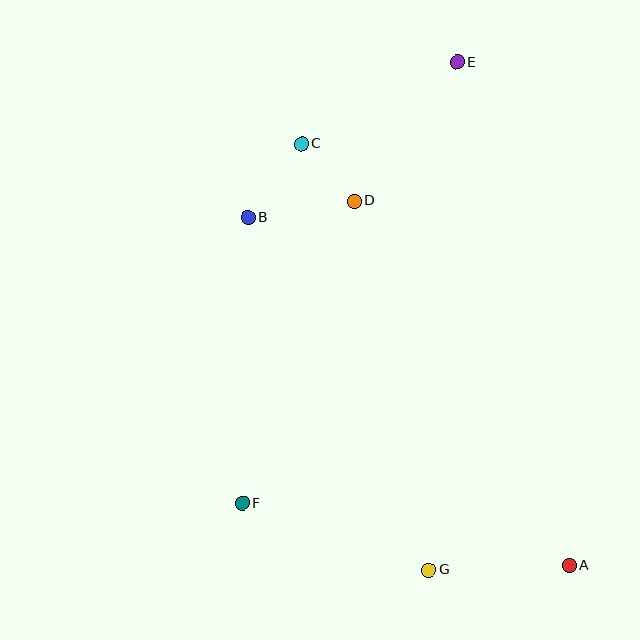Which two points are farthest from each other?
Points A and E are farthest from each other.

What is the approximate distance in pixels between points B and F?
The distance between B and F is approximately 286 pixels.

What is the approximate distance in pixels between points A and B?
The distance between A and B is approximately 474 pixels.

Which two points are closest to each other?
Points C and D are closest to each other.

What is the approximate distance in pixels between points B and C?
The distance between B and C is approximately 91 pixels.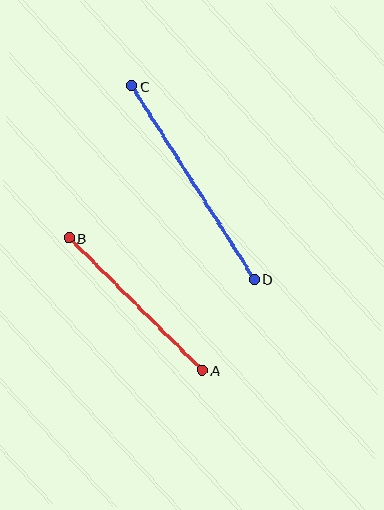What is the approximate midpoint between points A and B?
The midpoint is at approximately (136, 304) pixels.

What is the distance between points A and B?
The distance is approximately 188 pixels.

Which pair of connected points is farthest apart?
Points C and D are farthest apart.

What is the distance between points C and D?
The distance is approximately 229 pixels.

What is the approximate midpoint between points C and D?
The midpoint is at approximately (193, 183) pixels.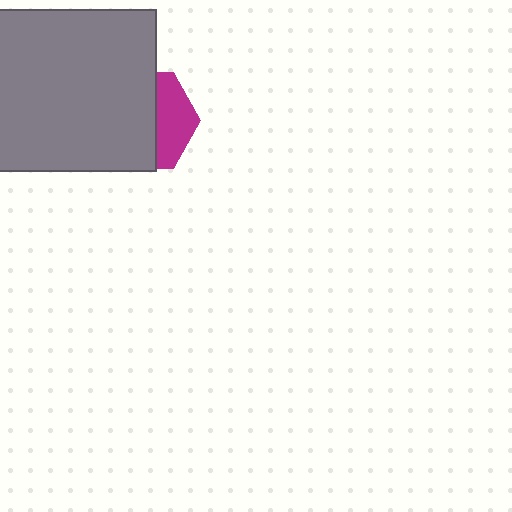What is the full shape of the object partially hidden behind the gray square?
The partially hidden object is a magenta hexagon.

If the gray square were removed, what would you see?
You would see the complete magenta hexagon.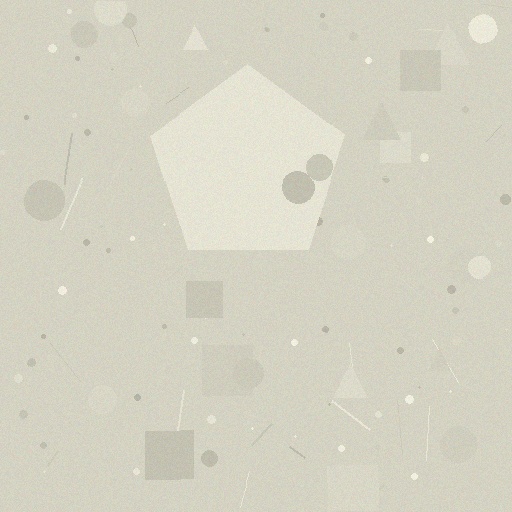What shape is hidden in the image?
A pentagon is hidden in the image.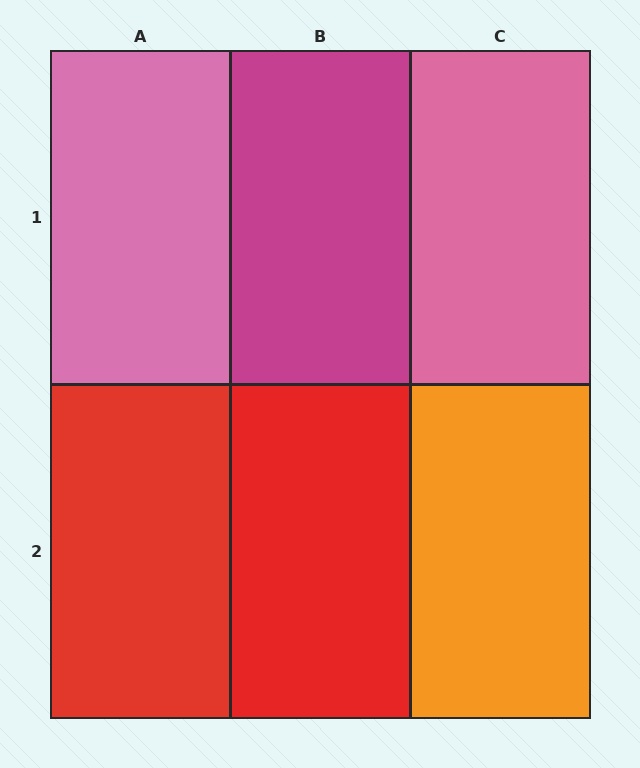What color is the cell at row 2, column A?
Red.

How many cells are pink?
2 cells are pink.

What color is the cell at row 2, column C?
Orange.